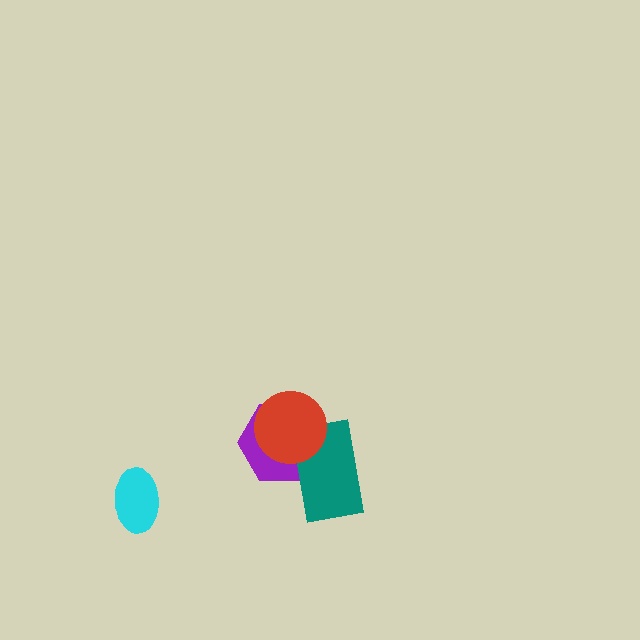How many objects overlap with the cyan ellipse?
0 objects overlap with the cyan ellipse.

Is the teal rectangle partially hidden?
Yes, it is partially covered by another shape.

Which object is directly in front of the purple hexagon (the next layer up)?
The teal rectangle is directly in front of the purple hexagon.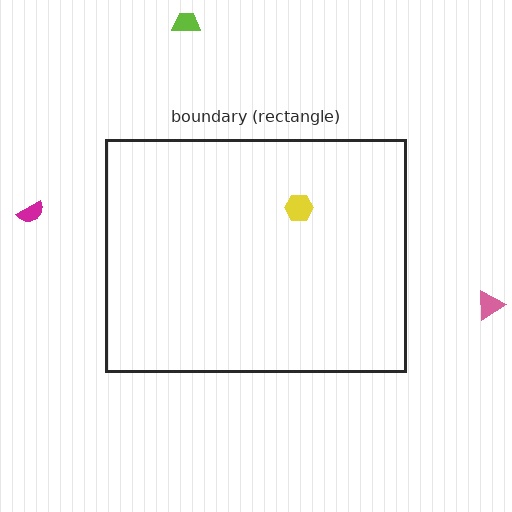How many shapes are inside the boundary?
1 inside, 3 outside.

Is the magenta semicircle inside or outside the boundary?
Outside.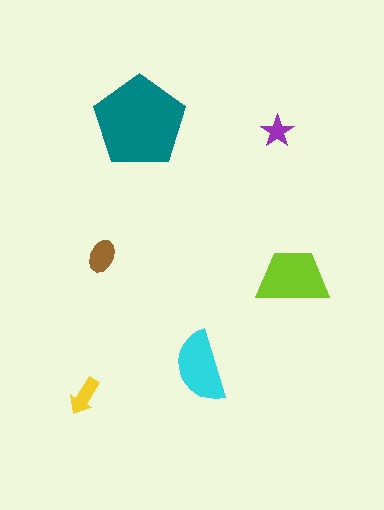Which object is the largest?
The teal pentagon.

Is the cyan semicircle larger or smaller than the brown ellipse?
Larger.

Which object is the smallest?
The purple star.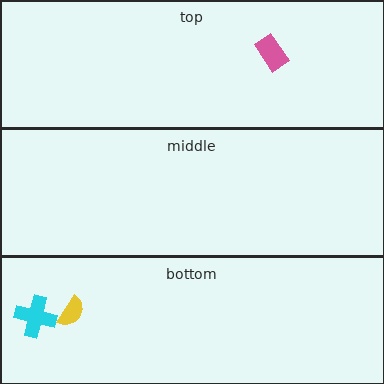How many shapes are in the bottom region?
2.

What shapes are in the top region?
The pink rectangle.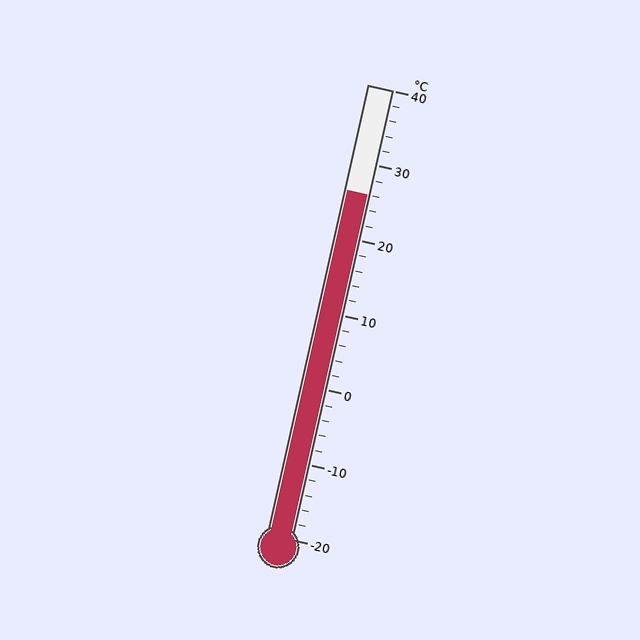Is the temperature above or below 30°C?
The temperature is below 30°C.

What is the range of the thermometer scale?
The thermometer scale ranges from -20°C to 40°C.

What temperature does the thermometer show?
The thermometer shows approximately 26°C.